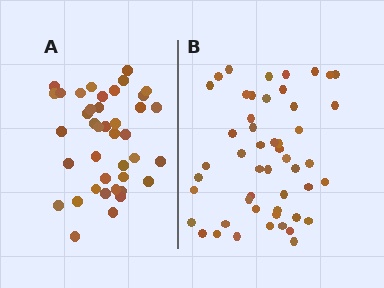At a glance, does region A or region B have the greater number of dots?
Region B (the right region) has more dots.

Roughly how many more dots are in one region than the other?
Region B has roughly 10 or so more dots than region A.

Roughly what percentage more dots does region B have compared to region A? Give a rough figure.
About 25% more.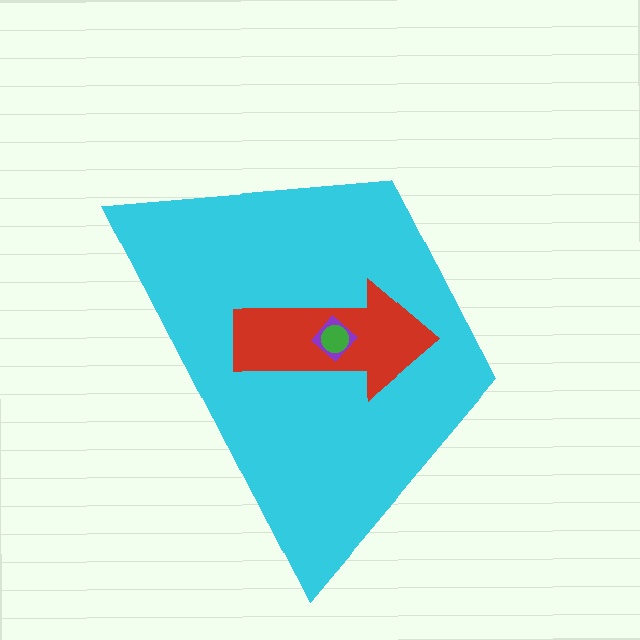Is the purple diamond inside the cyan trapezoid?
Yes.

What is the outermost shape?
The cyan trapezoid.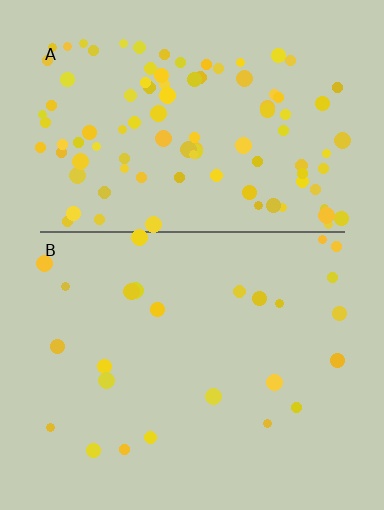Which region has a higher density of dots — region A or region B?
A (the top).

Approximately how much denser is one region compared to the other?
Approximately 4.0× — region A over region B.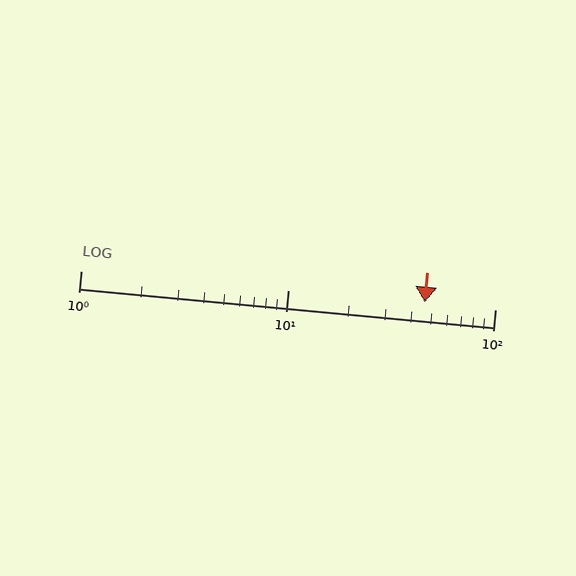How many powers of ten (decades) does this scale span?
The scale spans 2 decades, from 1 to 100.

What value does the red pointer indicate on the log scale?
The pointer indicates approximately 46.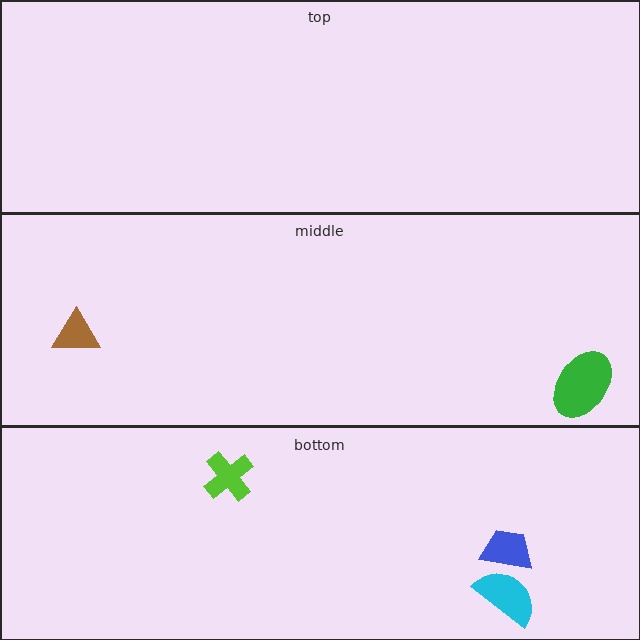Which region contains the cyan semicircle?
The bottom region.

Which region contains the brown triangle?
The middle region.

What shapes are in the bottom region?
The cyan semicircle, the lime cross, the blue trapezoid.